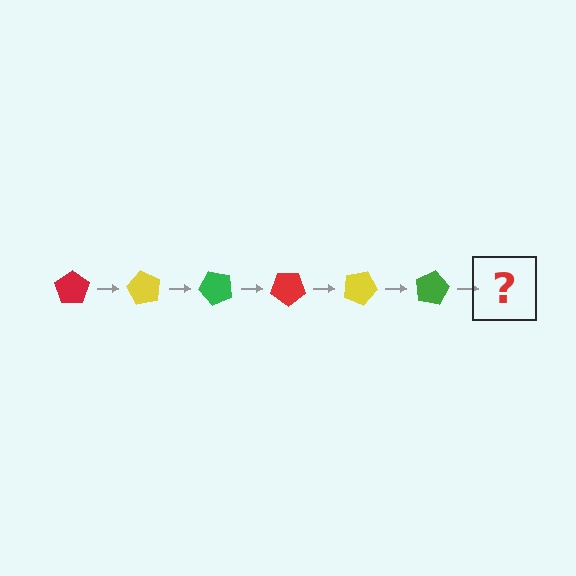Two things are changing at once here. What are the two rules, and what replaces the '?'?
The two rules are that it rotates 60 degrees each step and the color cycles through red, yellow, and green. The '?' should be a red pentagon, rotated 360 degrees from the start.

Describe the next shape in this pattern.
It should be a red pentagon, rotated 360 degrees from the start.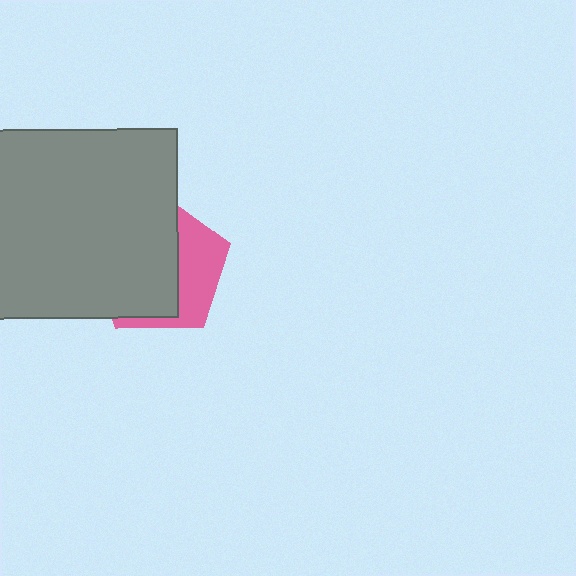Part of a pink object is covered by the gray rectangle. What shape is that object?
It is a pentagon.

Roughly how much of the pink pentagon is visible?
A small part of it is visible (roughly 35%).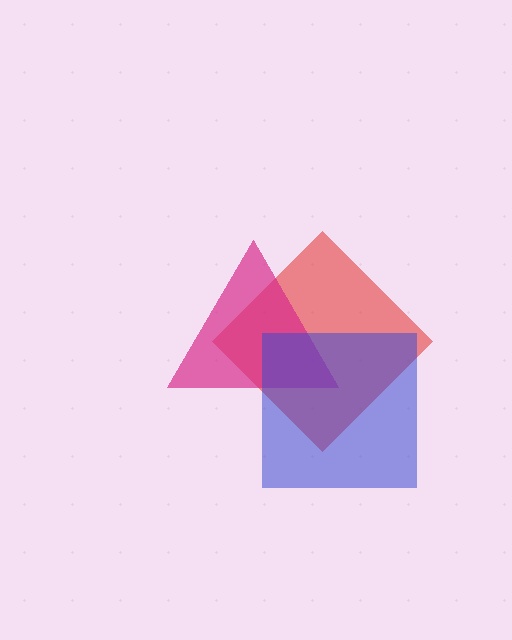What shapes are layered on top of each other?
The layered shapes are: a red diamond, a magenta triangle, a blue square.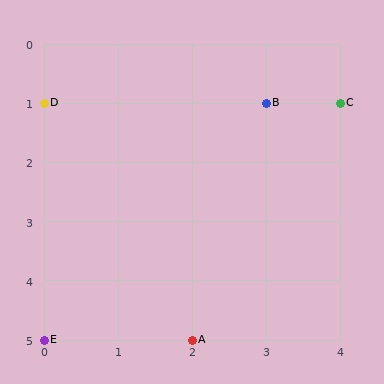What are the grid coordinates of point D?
Point D is at grid coordinates (0, 1).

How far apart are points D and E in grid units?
Points D and E are 4 rows apart.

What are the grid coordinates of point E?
Point E is at grid coordinates (0, 5).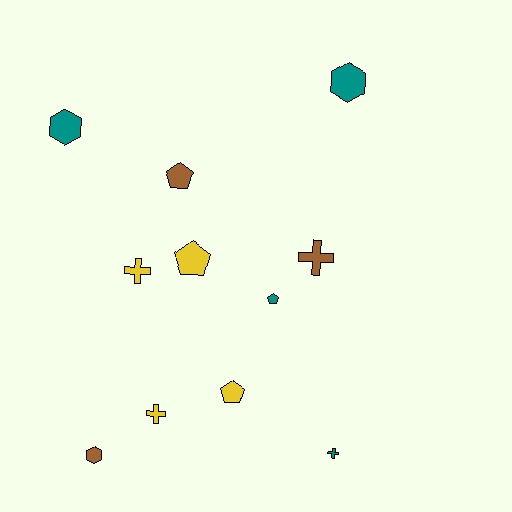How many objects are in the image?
There are 11 objects.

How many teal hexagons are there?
There are 2 teal hexagons.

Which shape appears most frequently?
Cross, with 4 objects.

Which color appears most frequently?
Teal, with 4 objects.